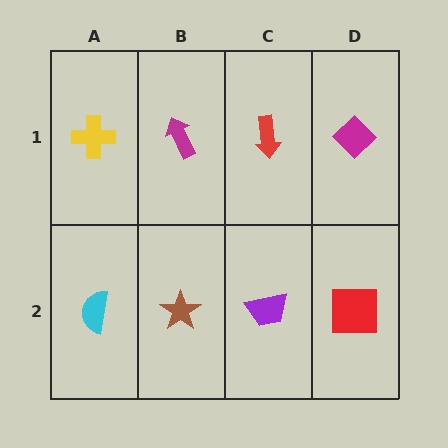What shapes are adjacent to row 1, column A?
A cyan semicircle (row 2, column A), a magenta arrow (row 1, column B).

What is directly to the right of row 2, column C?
A red square.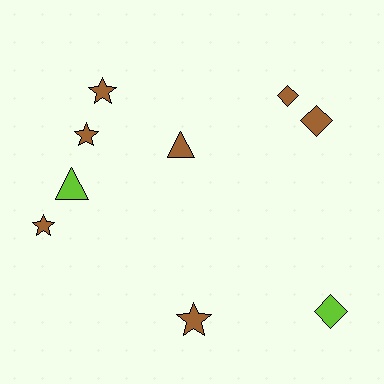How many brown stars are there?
There are 4 brown stars.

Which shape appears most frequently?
Star, with 4 objects.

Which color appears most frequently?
Brown, with 7 objects.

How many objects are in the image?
There are 9 objects.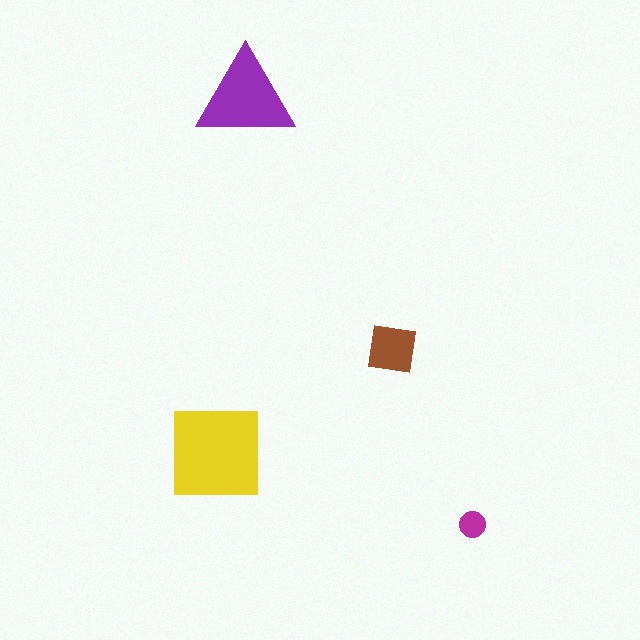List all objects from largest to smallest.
The yellow square, the purple triangle, the brown square, the magenta circle.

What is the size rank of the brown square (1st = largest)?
3rd.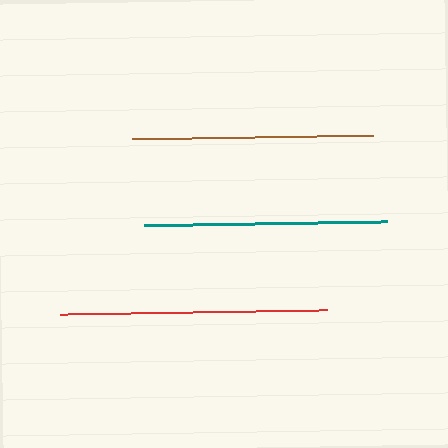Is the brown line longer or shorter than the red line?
The red line is longer than the brown line.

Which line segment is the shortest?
The brown line is the shortest at approximately 241 pixels.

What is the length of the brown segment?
The brown segment is approximately 241 pixels long.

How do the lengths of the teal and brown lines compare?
The teal and brown lines are approximately the same length.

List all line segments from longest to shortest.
From longest to shortest: red, teal, brown.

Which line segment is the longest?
The red line is the longest at approximately 267 pixels.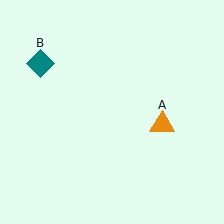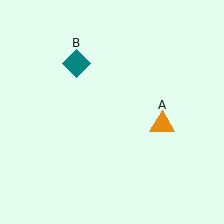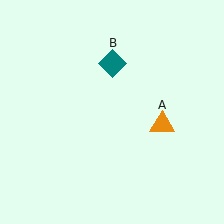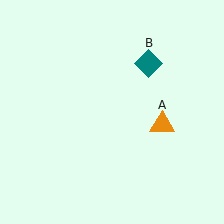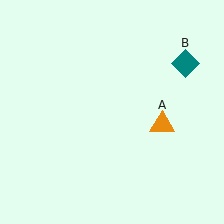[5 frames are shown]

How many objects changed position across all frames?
1 object changed position: teal diamond (object B).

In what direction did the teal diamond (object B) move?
The teal diamond (object B) moved right.